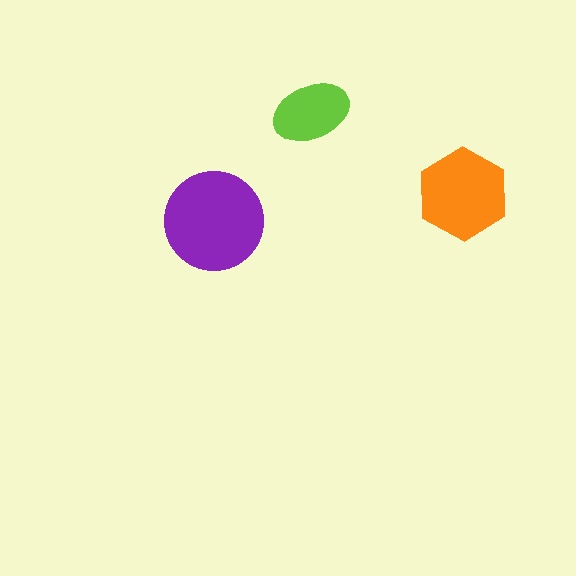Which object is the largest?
The purple circle.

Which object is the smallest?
The lime ellipse.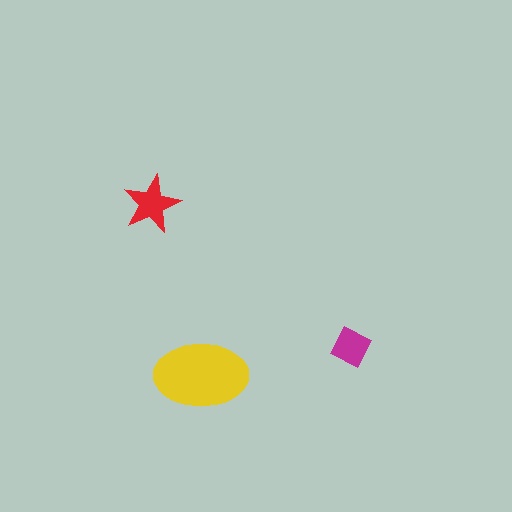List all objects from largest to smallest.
The yellow ellipse, the red star, the magenta square.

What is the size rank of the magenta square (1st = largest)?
3rd.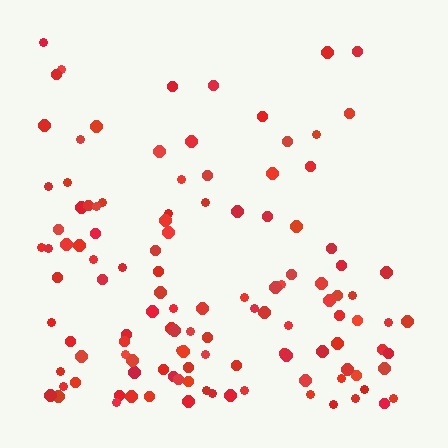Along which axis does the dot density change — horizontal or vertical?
Vertical.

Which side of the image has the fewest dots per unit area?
The top.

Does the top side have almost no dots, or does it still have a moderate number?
Still a moderate number, just noticeably fewer than the bottom.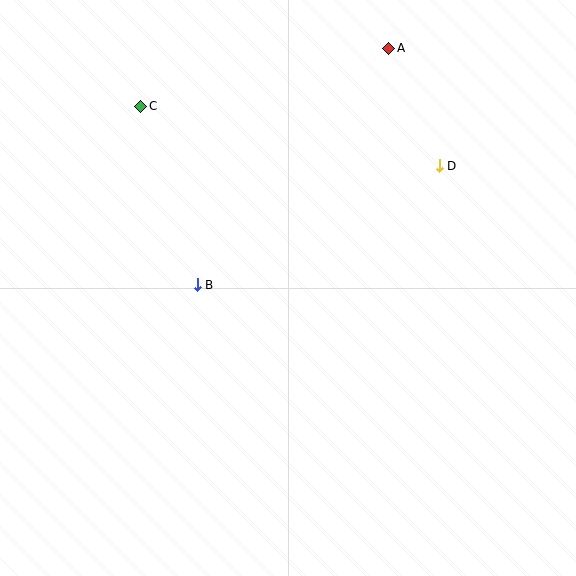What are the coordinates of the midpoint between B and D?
The midpoint between B and D is at (318, 225).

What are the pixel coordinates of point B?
Point B is at (197, 285).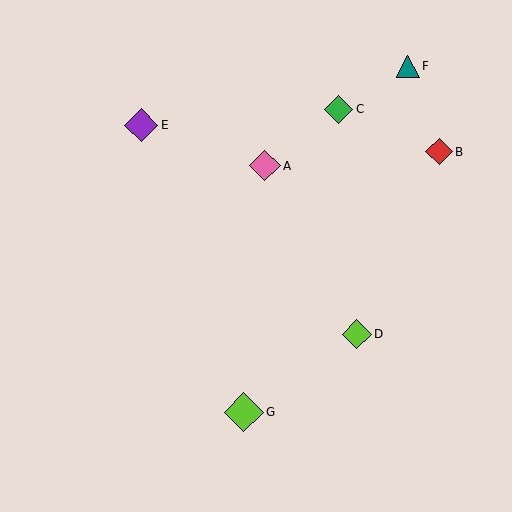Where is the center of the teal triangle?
The center of the teal triangle is at (408, 66).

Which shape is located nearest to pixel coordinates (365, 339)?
The lime diamond (labeled D) at (357, 334) is nearest to that location.